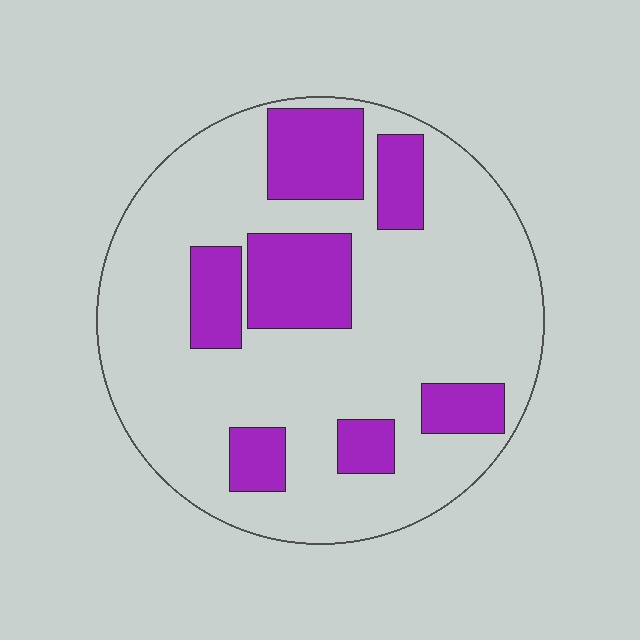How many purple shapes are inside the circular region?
7.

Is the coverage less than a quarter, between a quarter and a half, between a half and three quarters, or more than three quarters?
Between a quarter and a half.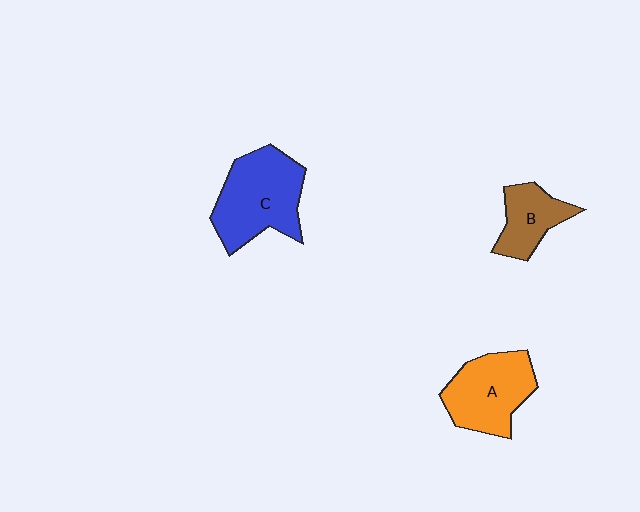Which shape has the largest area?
Shape C (blue).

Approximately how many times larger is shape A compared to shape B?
Approximately 1.5 times.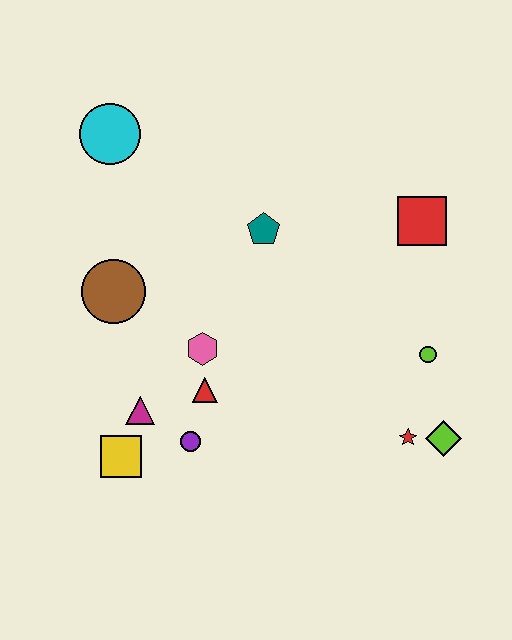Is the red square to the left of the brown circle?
No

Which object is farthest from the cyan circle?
The lime diamond is farthest from the cyan circle.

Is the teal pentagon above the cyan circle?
No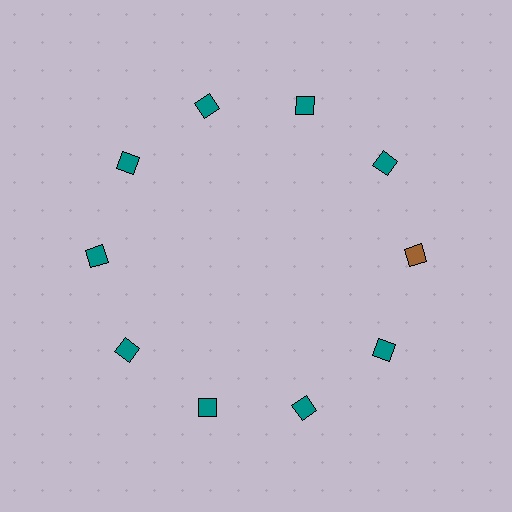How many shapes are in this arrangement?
There are 10 shapes arranged in a ring pattern.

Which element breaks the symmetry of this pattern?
The brown diamond at roughly the 3 o'clock position breaks the symmetry. All other shapes are teal diamonds.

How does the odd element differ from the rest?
It has a different color: brown instead of teal.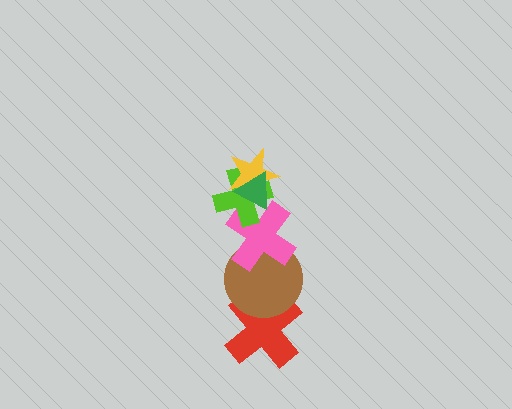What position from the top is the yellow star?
The yellow star is 2nd from the top.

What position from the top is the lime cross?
The lime cross is 3rd from the top.